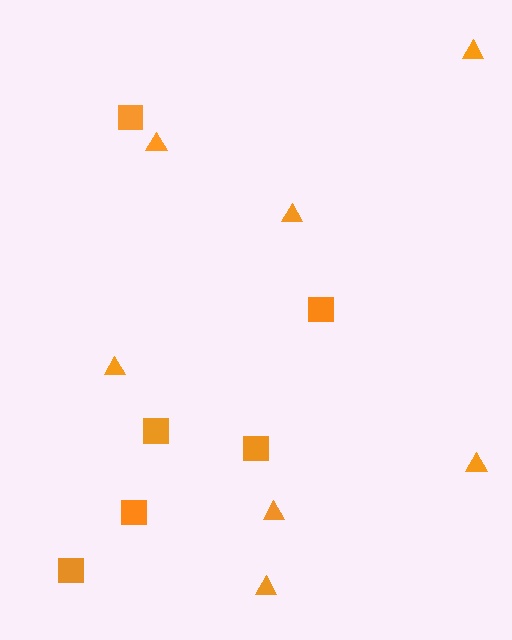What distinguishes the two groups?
There are 2 groups: one group of squares (6) and one group of triangles (7).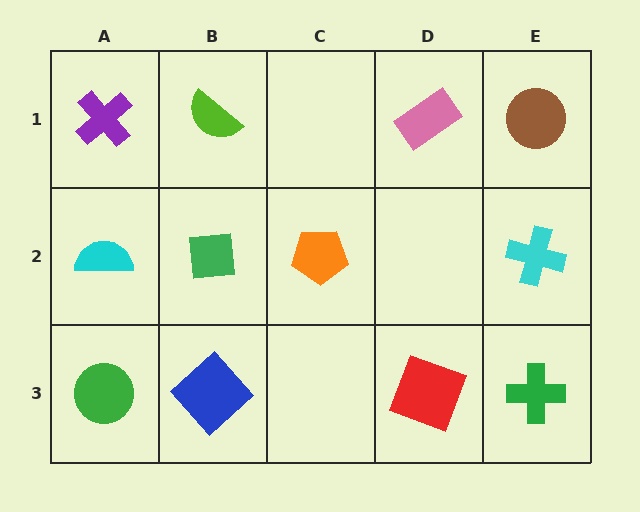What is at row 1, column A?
A purple cross.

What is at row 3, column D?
A red square.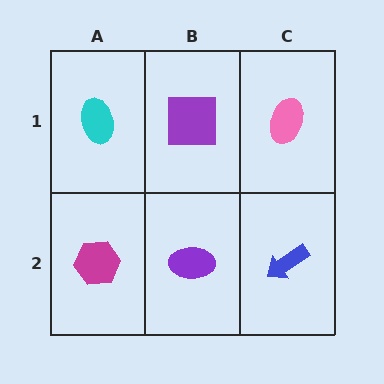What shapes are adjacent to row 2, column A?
A cyan ellipse (row 1, column A), a purple ellipse (row 2, column B).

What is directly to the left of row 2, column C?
A purple ellipse.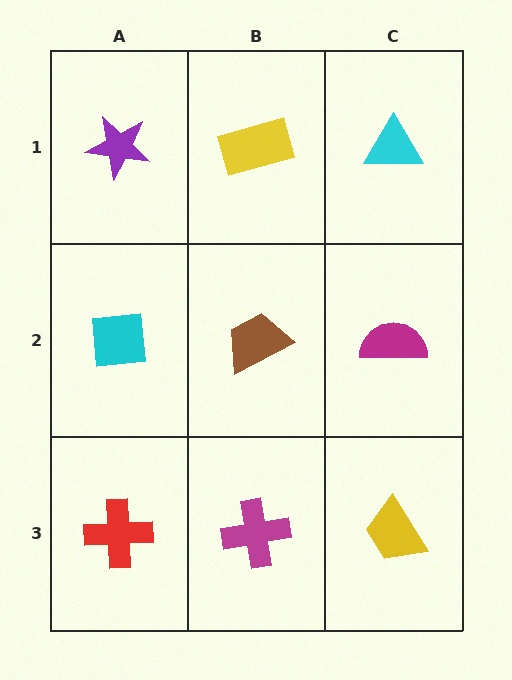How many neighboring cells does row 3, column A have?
2.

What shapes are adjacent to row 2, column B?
A yellow rectangle (row 1, column B), a magenta cross (row 3, column B), a cyan square (row 2, column A), a magenta semicircle (row 2, column C).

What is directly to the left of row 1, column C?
A yellow rectangle.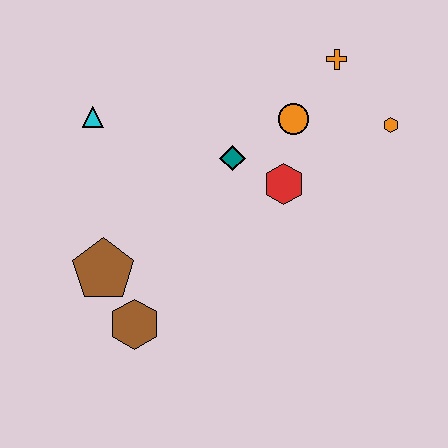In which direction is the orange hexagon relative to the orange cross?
The orange hexagon is below the orange cross.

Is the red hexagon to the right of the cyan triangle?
Yes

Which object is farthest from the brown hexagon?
The orange cross is farthest from the brown hexagon.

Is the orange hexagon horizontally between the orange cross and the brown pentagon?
No